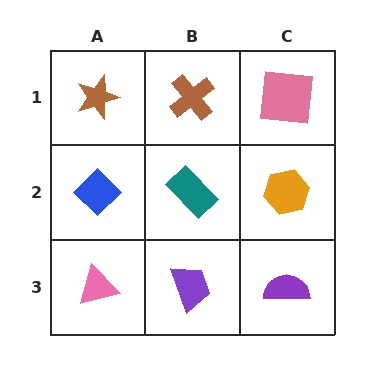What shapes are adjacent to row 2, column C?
A pink square (row 1, column C), a purple semicircle (row 3, column C), a teal rectangle (row 2, column B).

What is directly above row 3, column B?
A teal rectangle.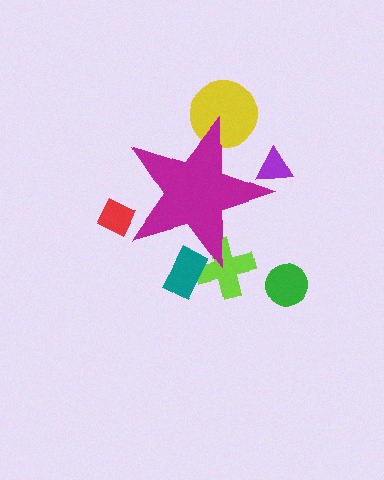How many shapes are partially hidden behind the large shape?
5 shapes are partially hidden.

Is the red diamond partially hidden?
Yes, the red diamond is partially hidden behind the magenta star.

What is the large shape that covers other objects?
A magenta star.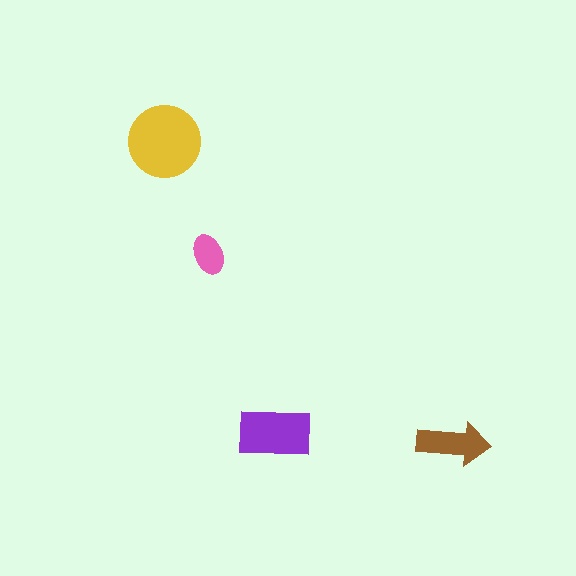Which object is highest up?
The yellow circle is topmost.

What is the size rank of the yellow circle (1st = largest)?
1st.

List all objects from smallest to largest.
The pink ellipse, the brown arrow, the purple rectangle, the yellow circle.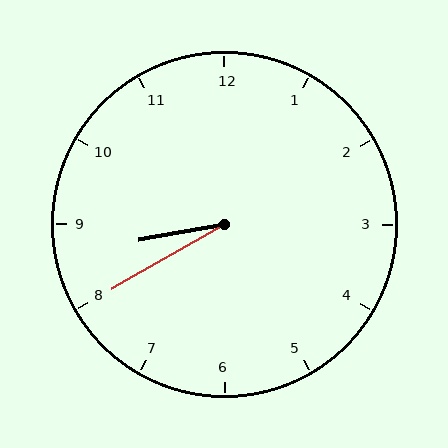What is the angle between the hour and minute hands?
Approximately 20 degrees.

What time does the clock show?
8:40.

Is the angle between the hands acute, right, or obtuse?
It is acute.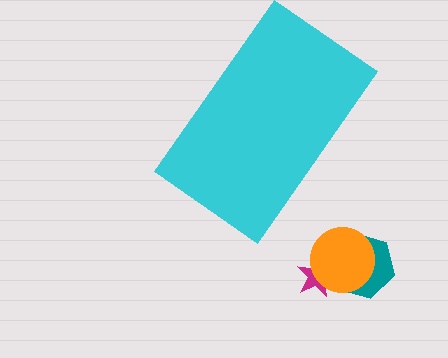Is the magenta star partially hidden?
No, the magenta star is fully visible.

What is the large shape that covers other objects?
A cyan rectangle.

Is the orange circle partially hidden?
No, the orange circle is fully visible.